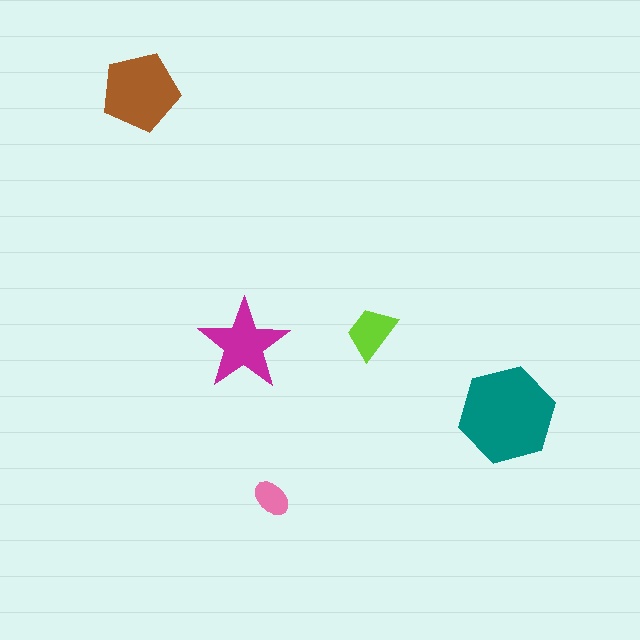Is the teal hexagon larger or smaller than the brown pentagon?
Larger.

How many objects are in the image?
There are 5 objects in the image.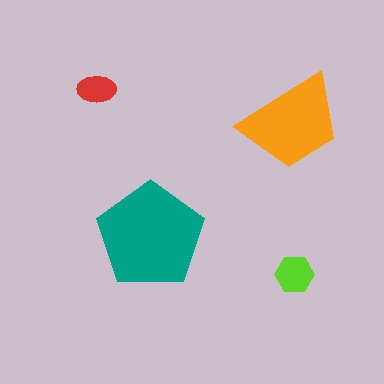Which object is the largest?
The teal pentagon.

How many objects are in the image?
There are 4 objects in the image.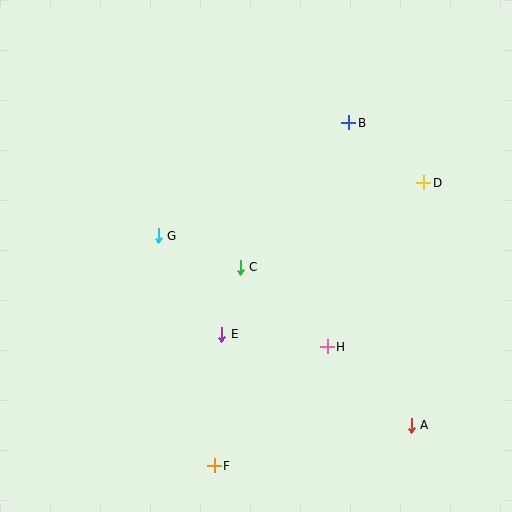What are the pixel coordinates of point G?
Point G is at (158, 236).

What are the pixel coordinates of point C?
Point C is at (240, 267).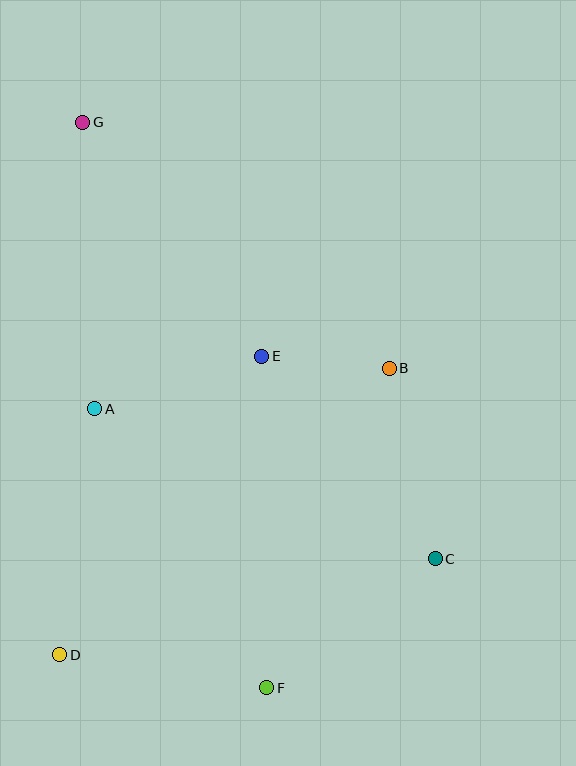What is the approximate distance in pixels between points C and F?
The distance between C and F is approximately 212 pixels.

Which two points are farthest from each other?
Points F and G are farthest from each other.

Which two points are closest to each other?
Points B and E are closest to each other.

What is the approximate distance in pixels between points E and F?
The distance between E and F is approximately 332 pixels.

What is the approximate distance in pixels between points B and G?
The distance between B and G is approximately 393 pixels.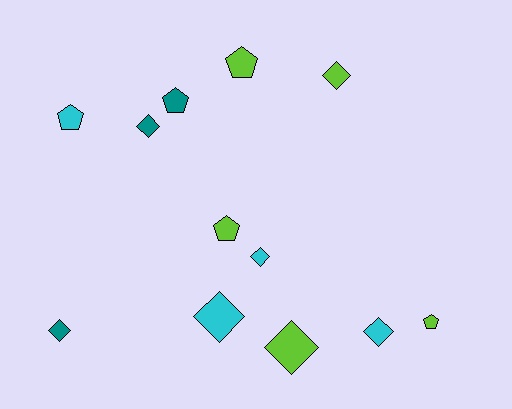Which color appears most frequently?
Lime, with 5 objects.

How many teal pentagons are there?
There is 1 teal pentagon.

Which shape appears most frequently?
Diamond, with 7 objects.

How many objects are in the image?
There are 12 objects.